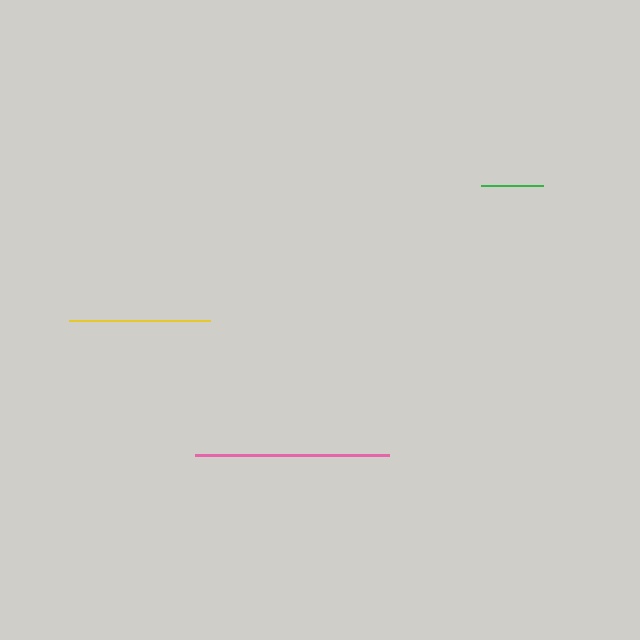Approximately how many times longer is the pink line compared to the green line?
The pink line is approximately 3.1 times the length of the green line.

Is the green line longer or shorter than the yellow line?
The yellow line is longer than the green line.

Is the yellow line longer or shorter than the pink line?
The pink line is longer than the yellow line.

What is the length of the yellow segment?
The yellow segment is approximately 141 pixels long.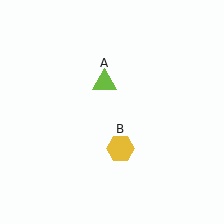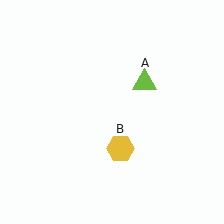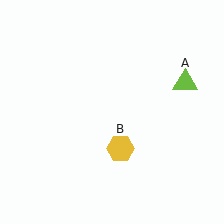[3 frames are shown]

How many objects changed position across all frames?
1 object changed position: lime triangle (object A).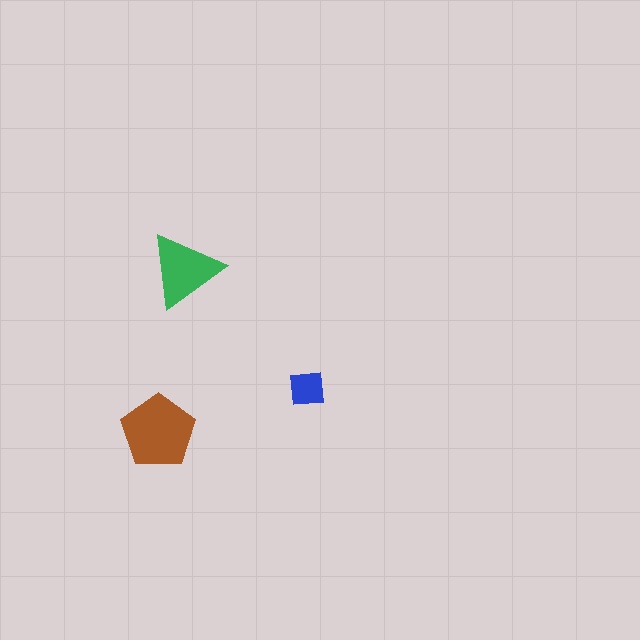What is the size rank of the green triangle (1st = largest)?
2nd.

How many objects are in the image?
There are 3 objects in the image.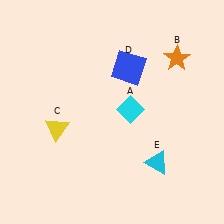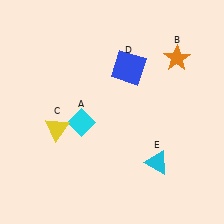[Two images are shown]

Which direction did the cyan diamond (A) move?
The cyan diamond (A) moved left.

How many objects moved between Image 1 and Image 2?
1 object moved between the two images.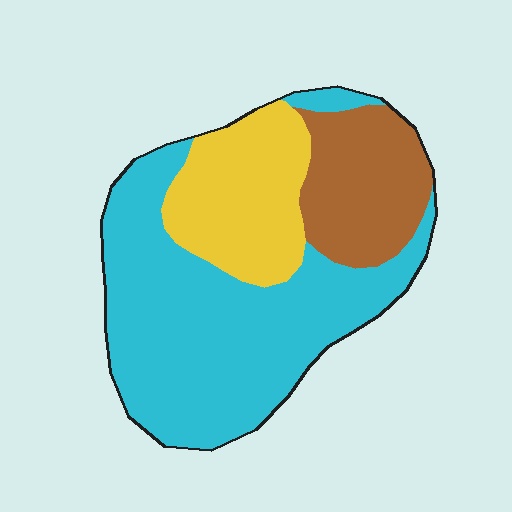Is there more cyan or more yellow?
Cyan.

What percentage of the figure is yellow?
Yellow covers 23% of the figure.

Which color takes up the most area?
Cyan, at roughly 55%.